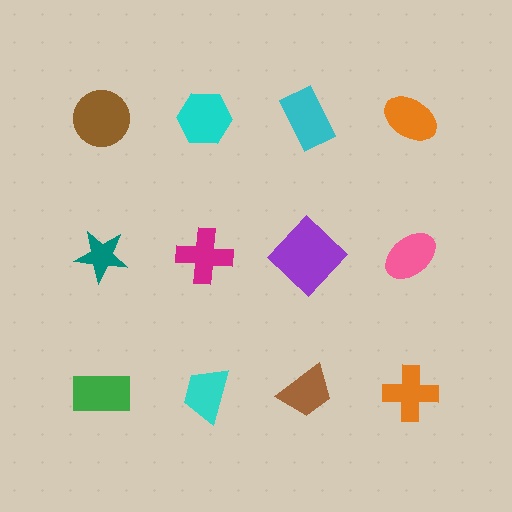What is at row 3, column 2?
A cyan trapezoid.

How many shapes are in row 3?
4 shapes.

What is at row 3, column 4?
An orange cross.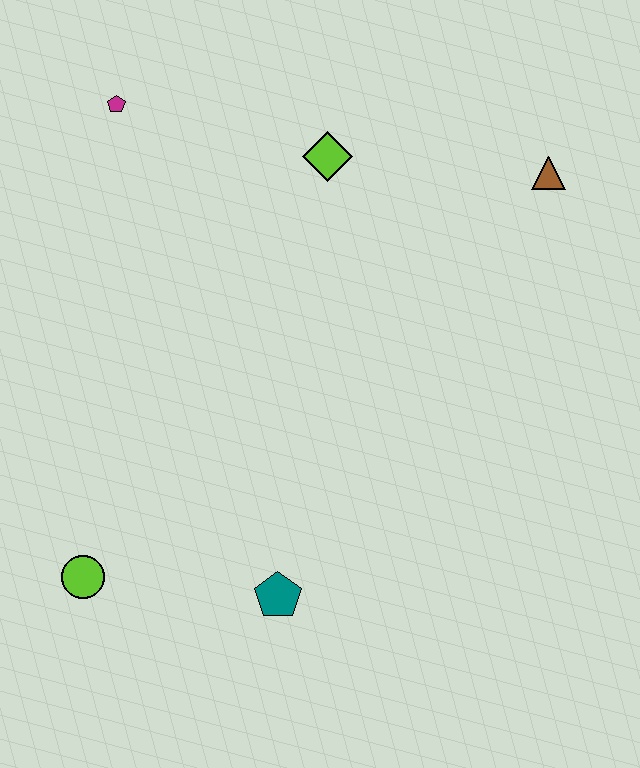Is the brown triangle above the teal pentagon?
Yes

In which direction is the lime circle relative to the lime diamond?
The lime circle is below the lime diamond.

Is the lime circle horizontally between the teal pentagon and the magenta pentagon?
No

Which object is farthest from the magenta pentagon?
The teal pentagon is farthest from the magenta pentagon.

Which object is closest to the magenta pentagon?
The lime diamond is closest to the magenta pentagon.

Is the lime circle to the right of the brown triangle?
No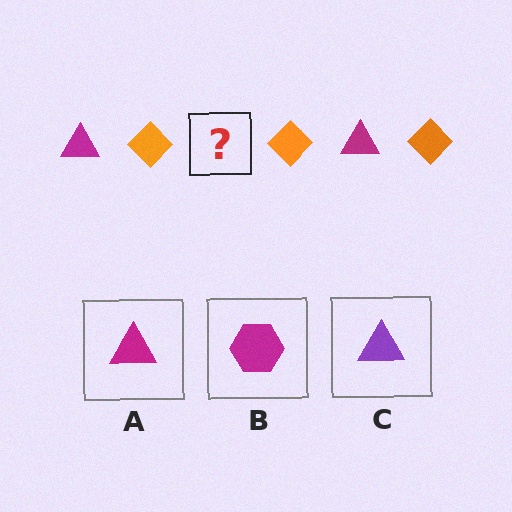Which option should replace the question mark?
Option A.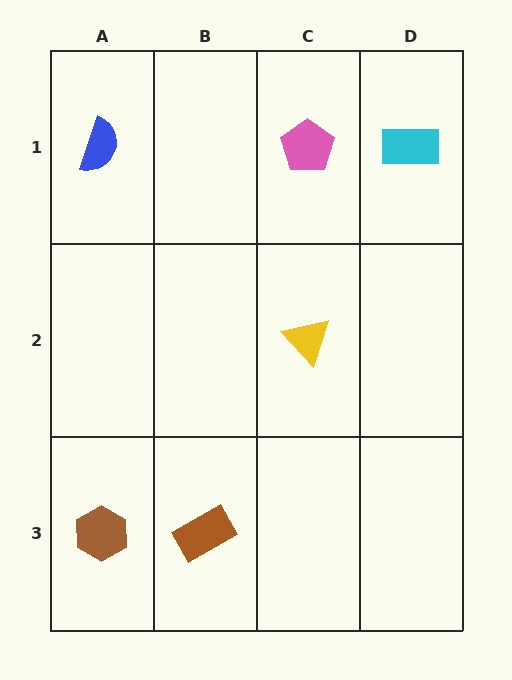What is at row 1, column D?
A cyan rectangle.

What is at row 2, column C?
A yellow triangle.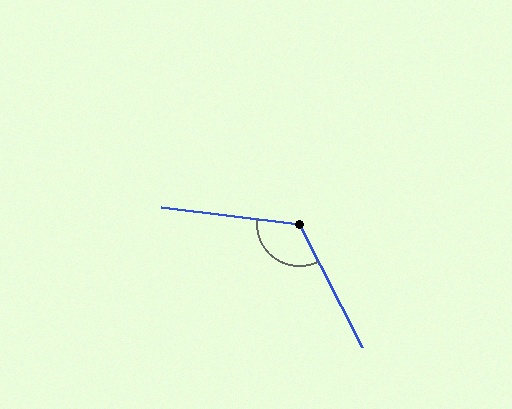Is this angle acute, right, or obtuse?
It is obtuse.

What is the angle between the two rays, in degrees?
Approximately 124 degrees.